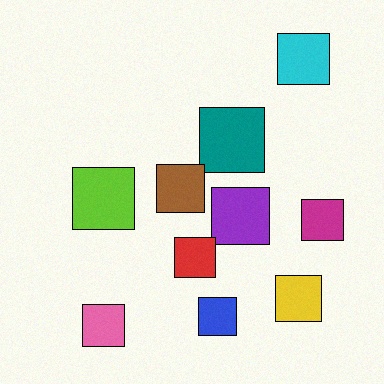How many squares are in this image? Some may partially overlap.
There are 10 squares.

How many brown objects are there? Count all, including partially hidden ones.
There is 1 brown object.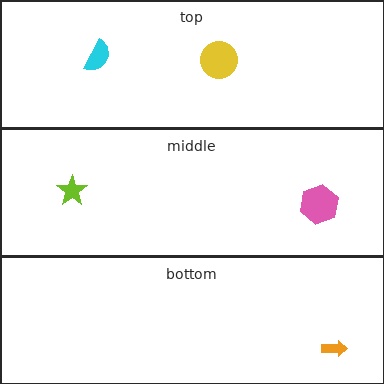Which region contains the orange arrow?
The bottom region.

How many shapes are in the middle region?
2.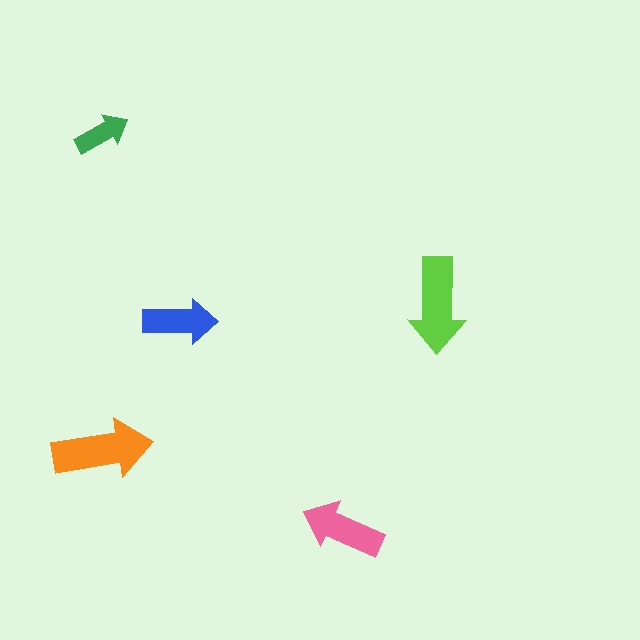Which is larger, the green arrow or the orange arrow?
The orange one.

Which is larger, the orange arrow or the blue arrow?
The orange one.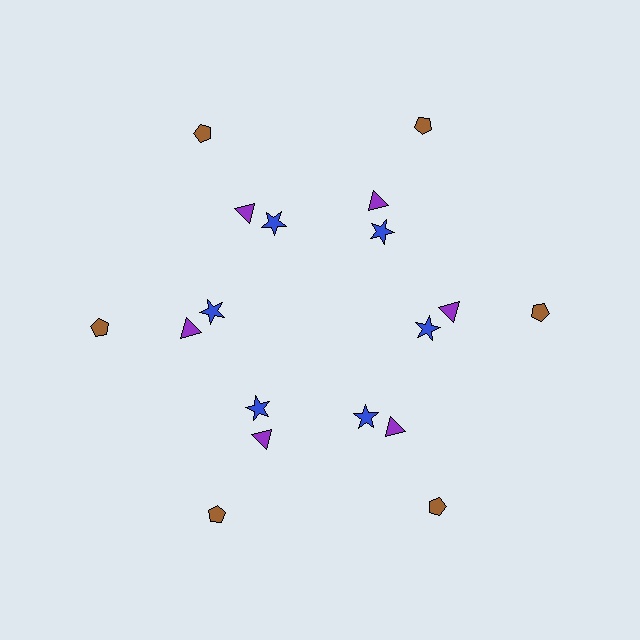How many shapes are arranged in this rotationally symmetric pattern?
There are 18 shapes, arranged in 6 groups of 3.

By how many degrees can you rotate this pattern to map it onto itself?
The pattern maps onto itself every 60 degrees of rotation.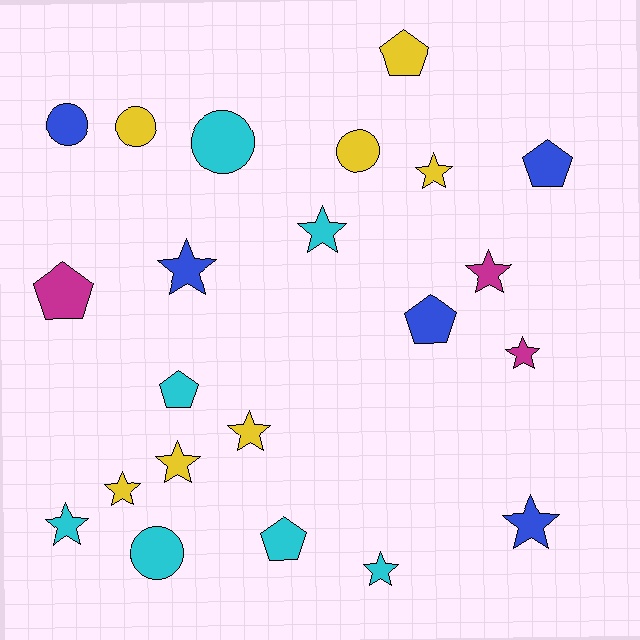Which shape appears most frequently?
Star, with 11 objects.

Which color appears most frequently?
Yellow, with 7 objects.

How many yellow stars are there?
There are 4 yellow stars.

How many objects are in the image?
There are 22 objects.